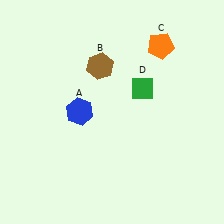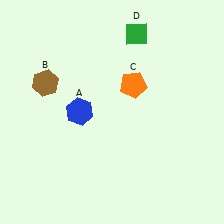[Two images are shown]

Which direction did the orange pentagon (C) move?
The orange pentagon (C) moved down.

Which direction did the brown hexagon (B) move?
The brown hexagon (B) moved left.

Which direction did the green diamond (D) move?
The green diamond (D) moved up.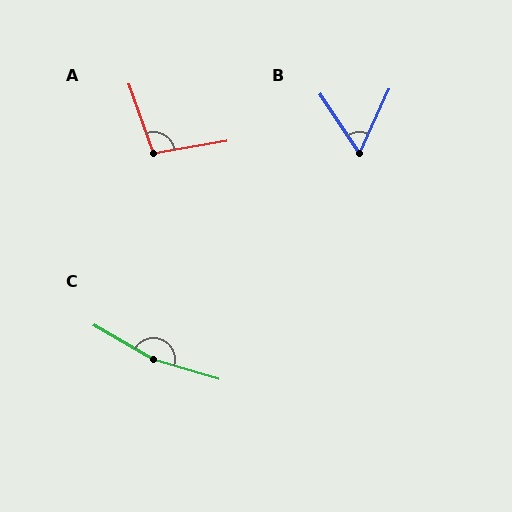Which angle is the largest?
C, at approximately 166 degrees.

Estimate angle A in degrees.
Approximately 100 degrees.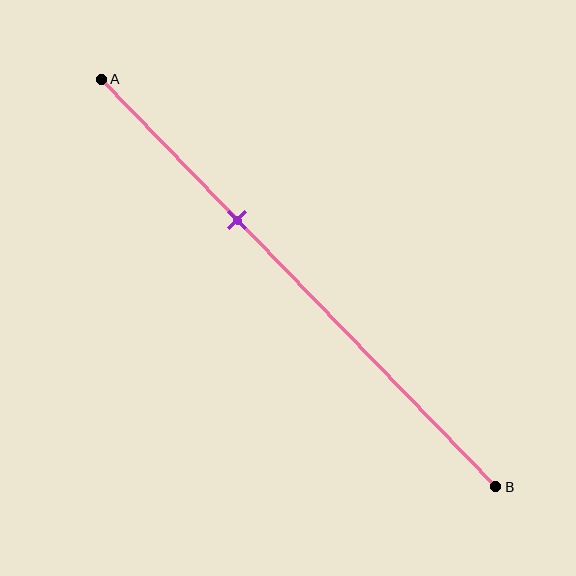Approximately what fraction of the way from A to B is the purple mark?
The purple mark is approximately 35% of the way from A to B.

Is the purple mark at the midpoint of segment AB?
No, the mark is at about 35% from A, not at the 50% midpoint.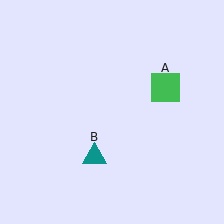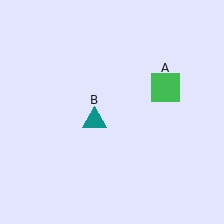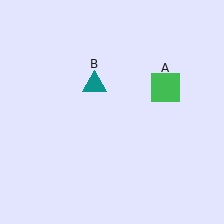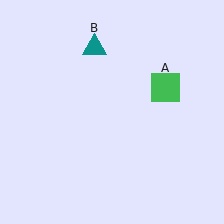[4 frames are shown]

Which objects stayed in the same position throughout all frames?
Green square (object A) remained stationary.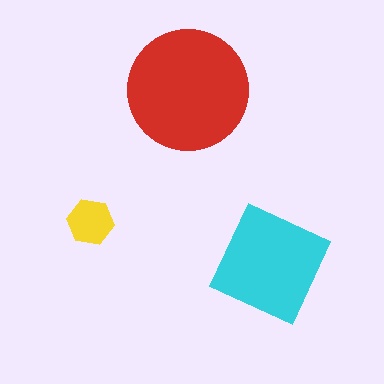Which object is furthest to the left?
The yellow hexagon is leftmost.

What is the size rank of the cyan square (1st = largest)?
2nd.